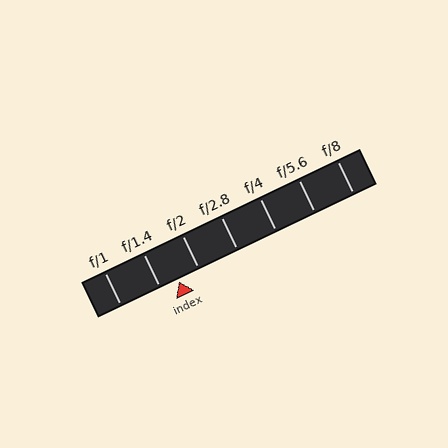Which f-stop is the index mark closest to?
The index mark is closest to f/1.4.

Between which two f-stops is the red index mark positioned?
The index mark is between f/1.4 and f/2.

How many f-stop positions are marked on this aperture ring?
There are 7 f-stop positions marked.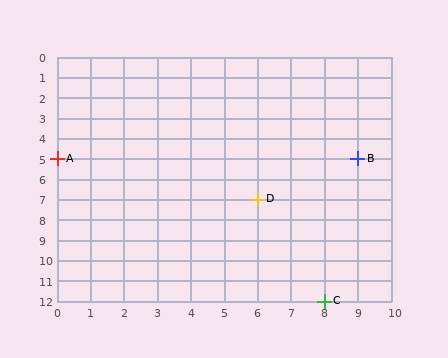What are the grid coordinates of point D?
Point D is at grid coordinates (6, 7).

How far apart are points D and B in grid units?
Points D and B are 3 columns and 2 rows apart (about 3.6 grid units diagonally).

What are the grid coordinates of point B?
Point B is at grid coordinates (9, 5).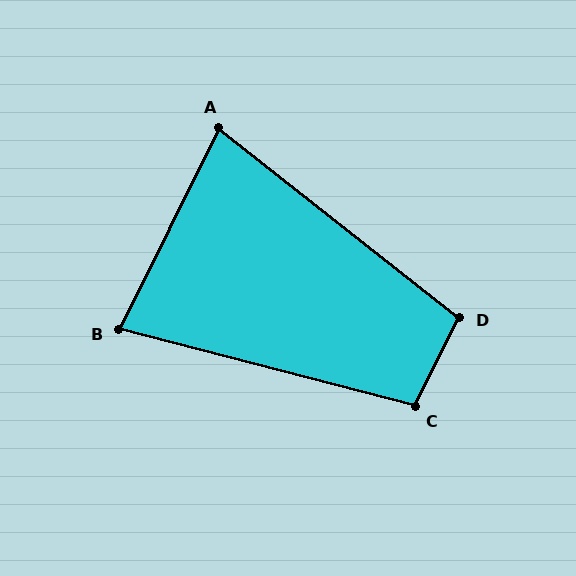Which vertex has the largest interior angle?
D, at approximately 102 degrees.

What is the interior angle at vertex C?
Approximately 102 degrees (obtuse).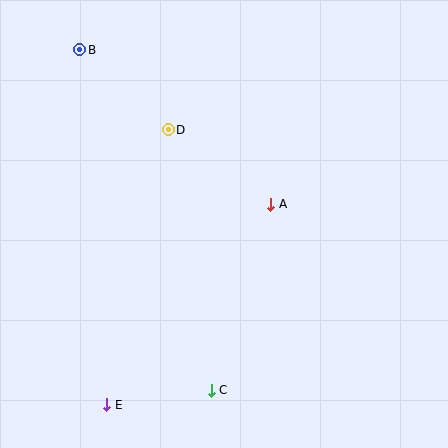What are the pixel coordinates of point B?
Point B is at (80, 50).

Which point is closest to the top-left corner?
Point B is closest to the top-left corner.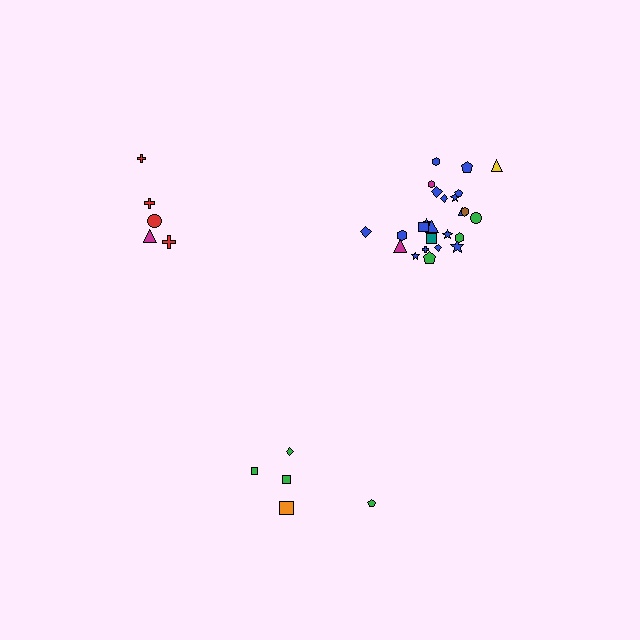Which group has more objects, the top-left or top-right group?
The top-right group.